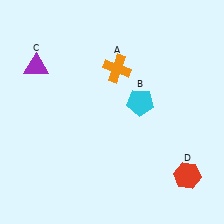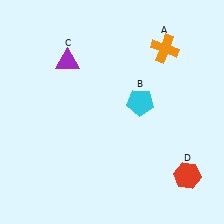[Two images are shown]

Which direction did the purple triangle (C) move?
The purple triangle (C) moved right.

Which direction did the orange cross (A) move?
The orange cross (A) moved right.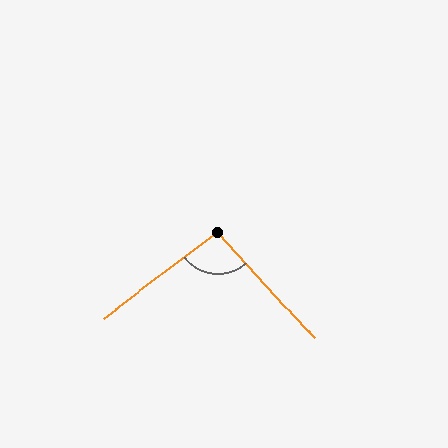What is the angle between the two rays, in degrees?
Approximately 95 degrees.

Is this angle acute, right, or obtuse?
It is obtuse.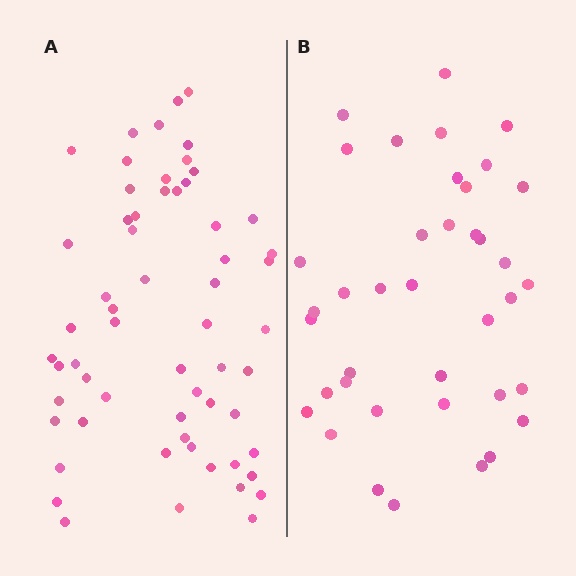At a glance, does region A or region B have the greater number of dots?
Region A (the left region) has more dots.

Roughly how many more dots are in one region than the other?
Region A has approximately 20 more dots than region B.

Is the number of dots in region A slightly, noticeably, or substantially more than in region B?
Region A has substantially more. The ratio is roughly 1.5 to 1.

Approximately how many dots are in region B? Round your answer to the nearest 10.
About 40 dots. (The exact count is 39, which rounds to 40.)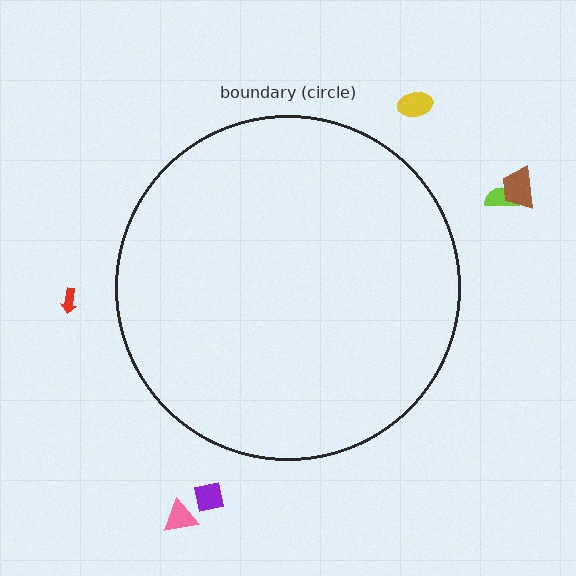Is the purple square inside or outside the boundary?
Outside.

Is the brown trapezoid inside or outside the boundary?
Outside.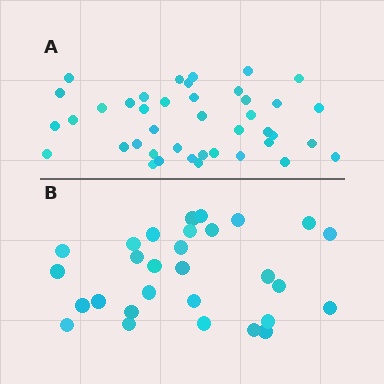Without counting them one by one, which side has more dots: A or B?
Region A (the top region) has more dots.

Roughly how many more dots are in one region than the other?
Region A has roughly 12 or so more dots than region B.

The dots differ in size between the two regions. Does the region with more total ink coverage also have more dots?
No. Region B has more total ink coverage because its dots are larger, but region A actually contains more individual dots. Total area can be misleading — the number of items is what matters here.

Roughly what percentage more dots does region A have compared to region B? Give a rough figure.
About 40% more.